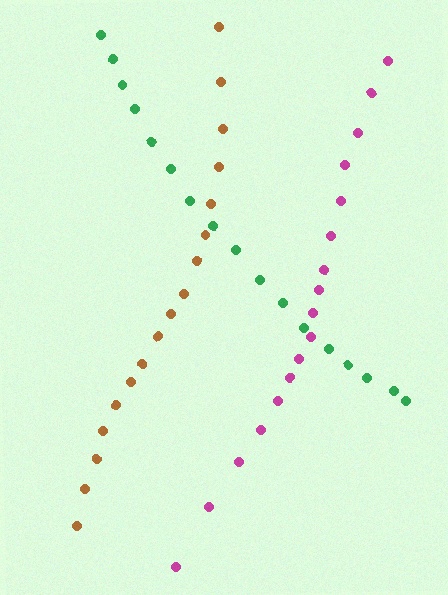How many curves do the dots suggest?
There are 3 distinct paths.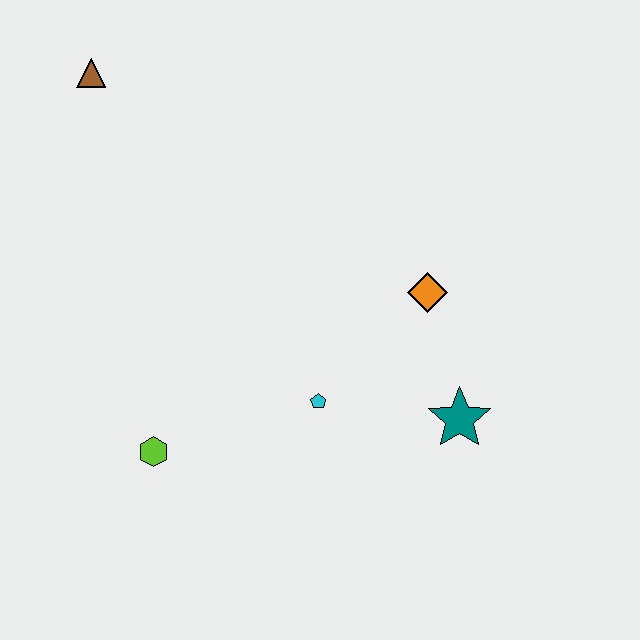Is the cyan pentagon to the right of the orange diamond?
No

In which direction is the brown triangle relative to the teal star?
The brown triangle is to the left of the teal star.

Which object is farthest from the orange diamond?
The brown triangle is farthest from the orange diamond.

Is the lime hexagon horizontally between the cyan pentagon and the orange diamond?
No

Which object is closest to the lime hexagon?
The cyan pentagon is closest to the lime hexagon.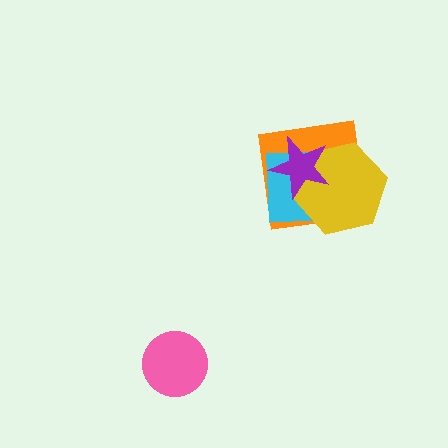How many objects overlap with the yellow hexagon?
3 objects overlap with the yellow hexagon.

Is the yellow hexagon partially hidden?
Yes, it is partially covered by another shape.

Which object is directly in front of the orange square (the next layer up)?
The cyan square is directly in front of the orange square.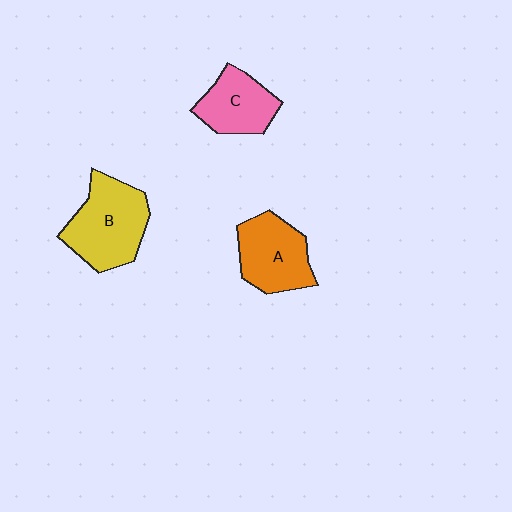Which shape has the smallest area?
Shape C (pink).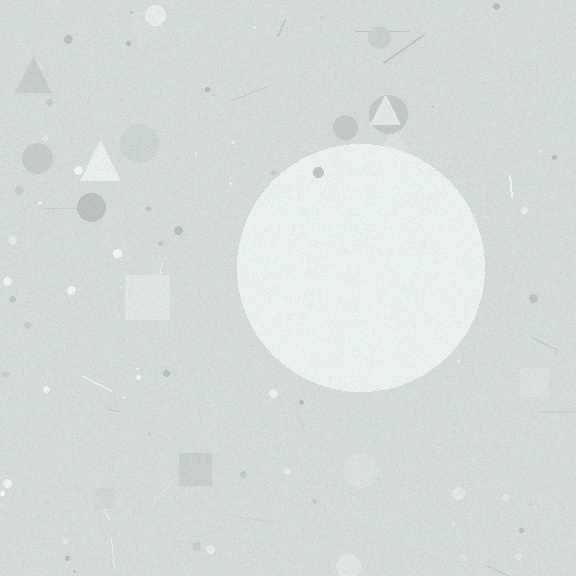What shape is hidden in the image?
A circle is hidden in the image.